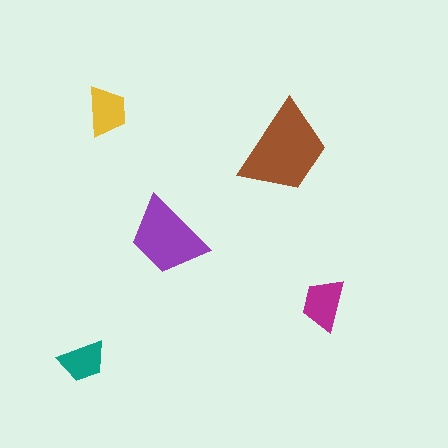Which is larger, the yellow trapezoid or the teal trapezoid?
The yellow one.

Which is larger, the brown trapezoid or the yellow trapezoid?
The brown one.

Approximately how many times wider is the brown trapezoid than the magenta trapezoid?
About 2 times wider.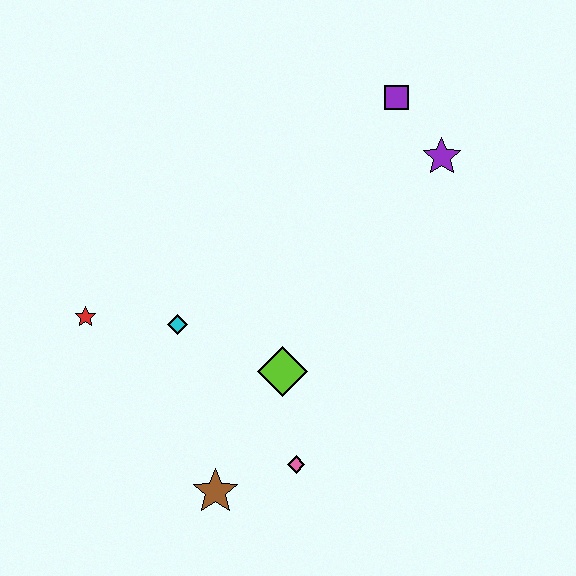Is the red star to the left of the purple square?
Yes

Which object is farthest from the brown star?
The purple square is farthest from the brown star.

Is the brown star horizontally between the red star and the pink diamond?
Yes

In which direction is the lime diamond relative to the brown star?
The lime diamond is above the brown star.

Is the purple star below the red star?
No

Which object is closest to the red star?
The cyan diamond is closest to the red star.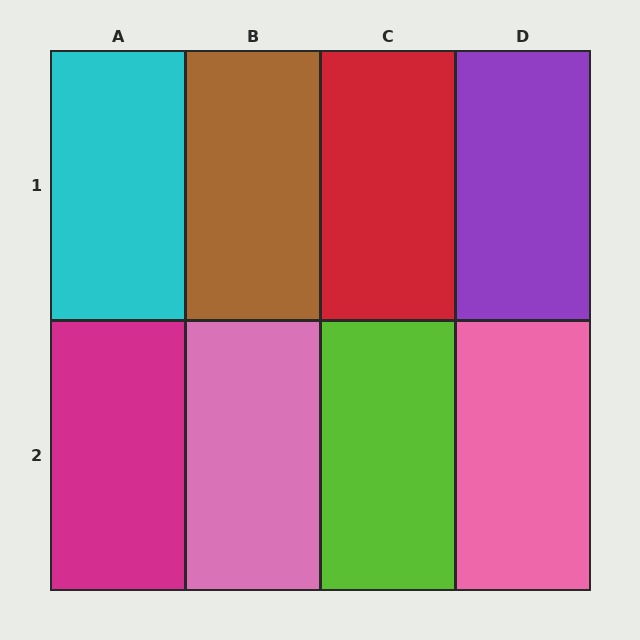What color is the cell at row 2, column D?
Pink.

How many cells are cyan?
1 cell is cyan.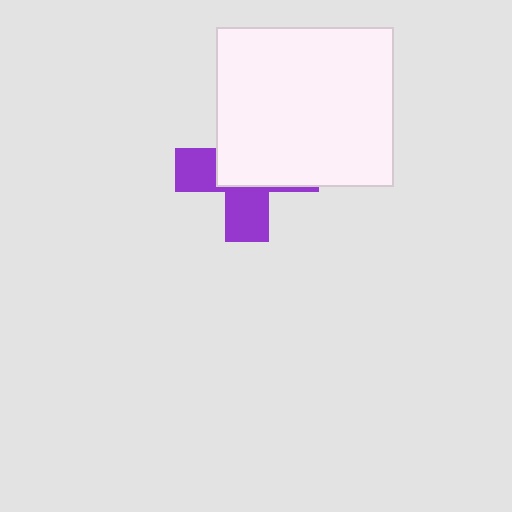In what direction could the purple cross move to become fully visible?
The purple cross could move toward the lower-left. That would shift it out from behind the white rectangle entirely.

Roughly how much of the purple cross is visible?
A small part of it is visible (roughly 41%).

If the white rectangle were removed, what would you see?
You would see the complete purple cross.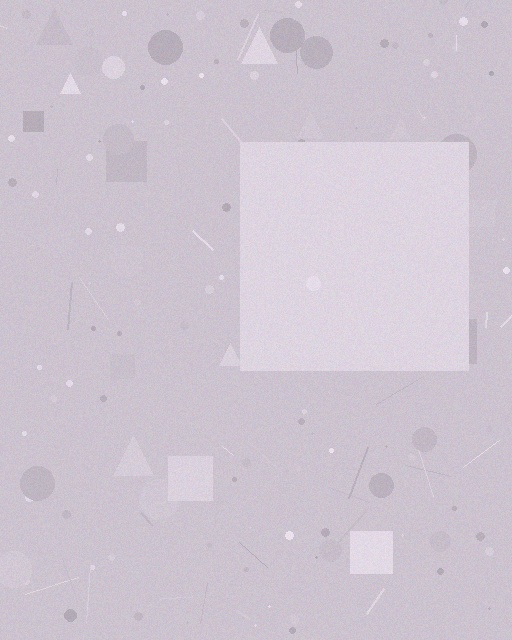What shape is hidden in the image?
A square is hidden in the image.